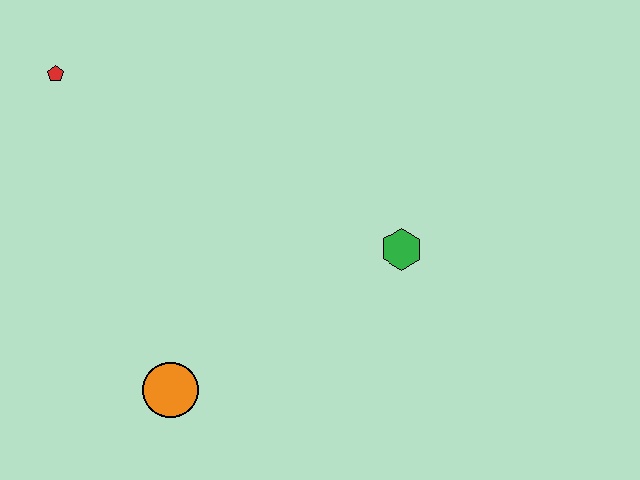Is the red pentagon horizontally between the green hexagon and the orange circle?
No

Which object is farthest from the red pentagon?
The green hexagon is farthest from the red pentagon.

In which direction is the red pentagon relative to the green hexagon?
The red pentagon is to the left of the green hexagon.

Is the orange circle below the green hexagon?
Yes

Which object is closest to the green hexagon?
The orange circle is closest to the green hexagon.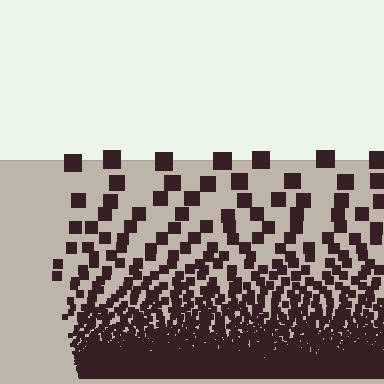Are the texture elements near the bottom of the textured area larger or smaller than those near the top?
Smaller. The gradient is inverted — elements near the bottom are smaller and denser.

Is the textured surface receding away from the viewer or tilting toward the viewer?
The surface appears to tilt toward the viewer. Texture elements get larger and sparser toward the top.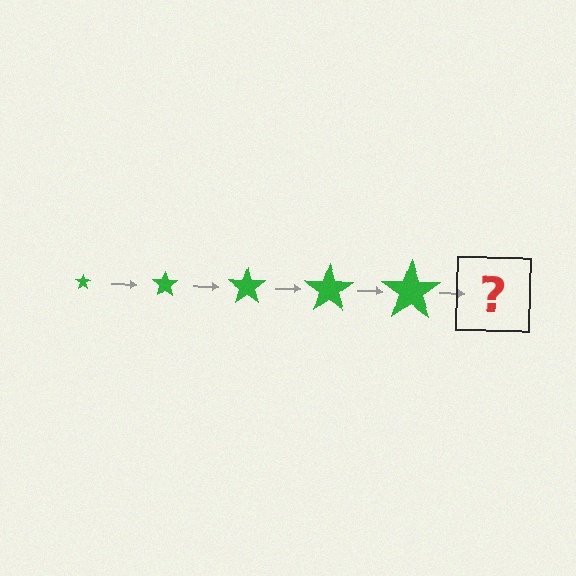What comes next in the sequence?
The next element should be a green star, larger than the previous one.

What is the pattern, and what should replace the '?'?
The pattern is that the star gets progressively larger each step. The '?' should be a green star, larger than the previous one.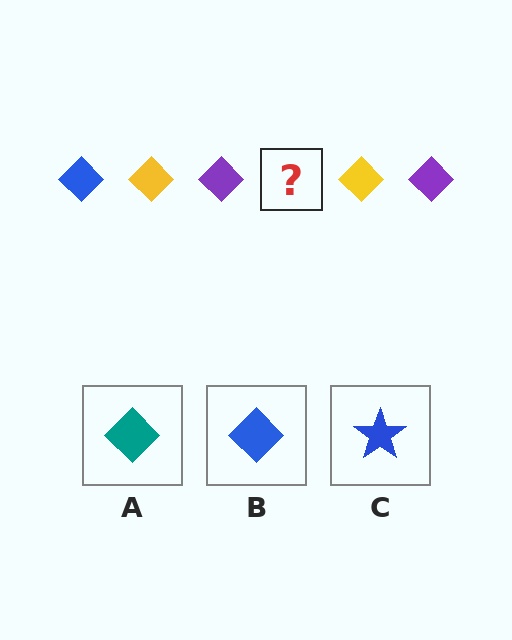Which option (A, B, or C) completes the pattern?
B.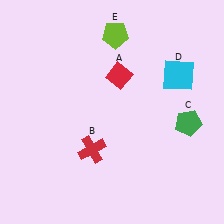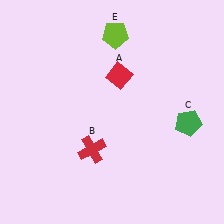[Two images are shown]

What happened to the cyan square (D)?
The cyan square (D) was removed in Image 2. It was in the top-right area of Image 1.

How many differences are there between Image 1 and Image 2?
There is 1 difference between the two images.